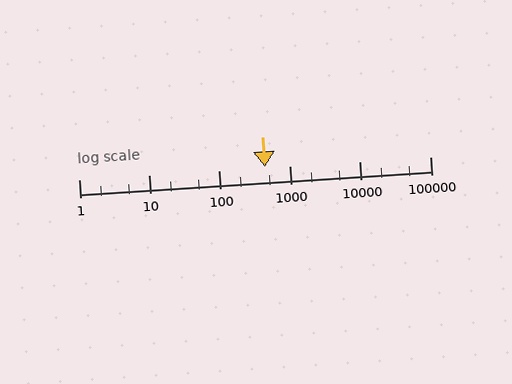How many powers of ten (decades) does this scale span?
The scale spans 5 decades, from 1 to 100000.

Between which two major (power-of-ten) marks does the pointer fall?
The pointer is between 100 and 1000.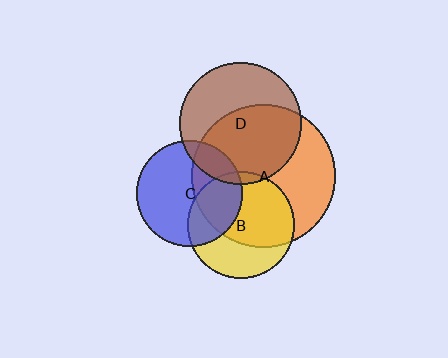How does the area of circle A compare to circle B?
Approximately 1.8 times.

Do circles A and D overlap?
Yes.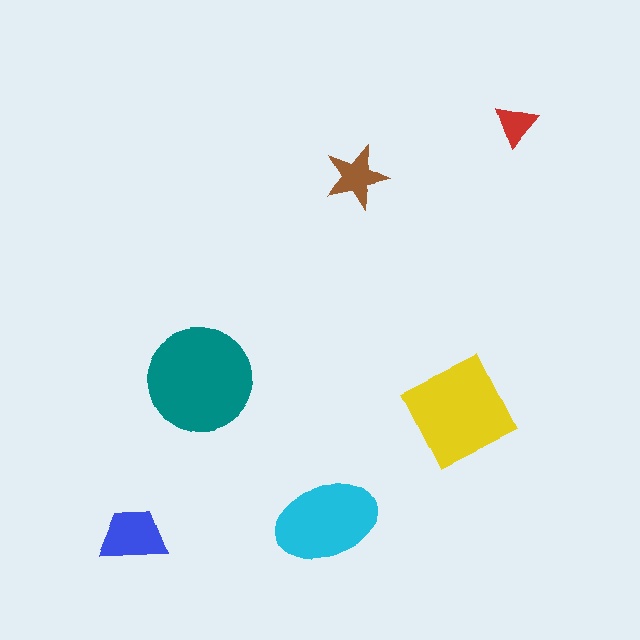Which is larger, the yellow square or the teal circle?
The teal circle.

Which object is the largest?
The teal circle.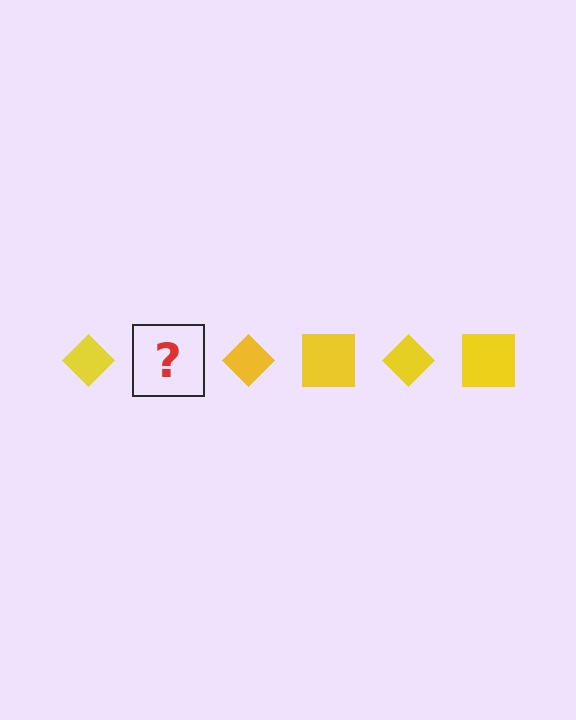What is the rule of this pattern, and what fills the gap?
The rule is that the pattern cycles through diamond, square shapes in yellow. The gap should be filled with a yellow square.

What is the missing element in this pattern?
The missing element is a yellow square.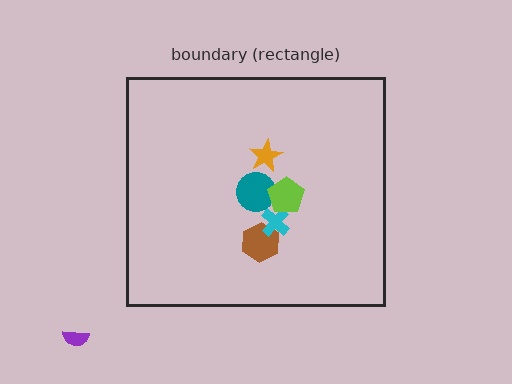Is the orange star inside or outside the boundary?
Inside.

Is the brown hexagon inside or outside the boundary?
Inside.